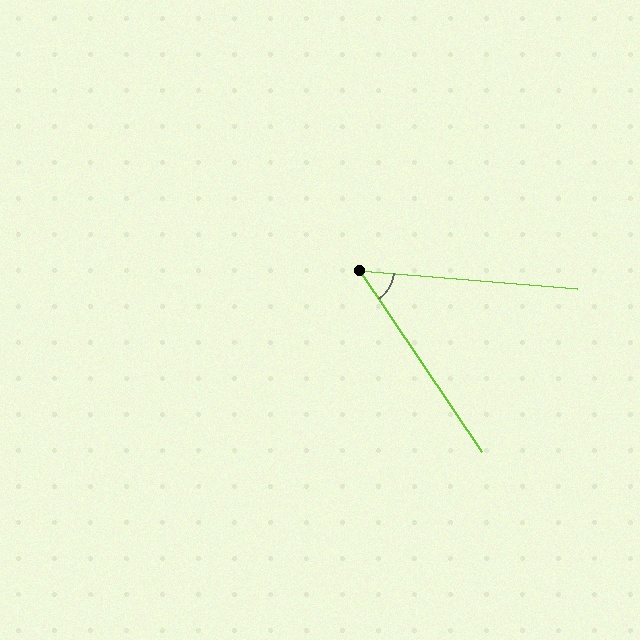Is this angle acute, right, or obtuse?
It is acute.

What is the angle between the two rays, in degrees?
Approximately 51 degrees.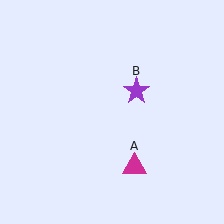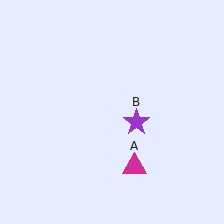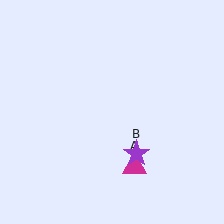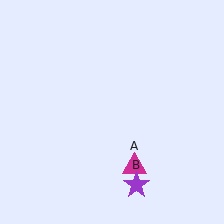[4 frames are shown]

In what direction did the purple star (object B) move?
The purple star (object B) moved down.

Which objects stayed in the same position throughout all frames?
Magenta triangle (object A) remained stationary.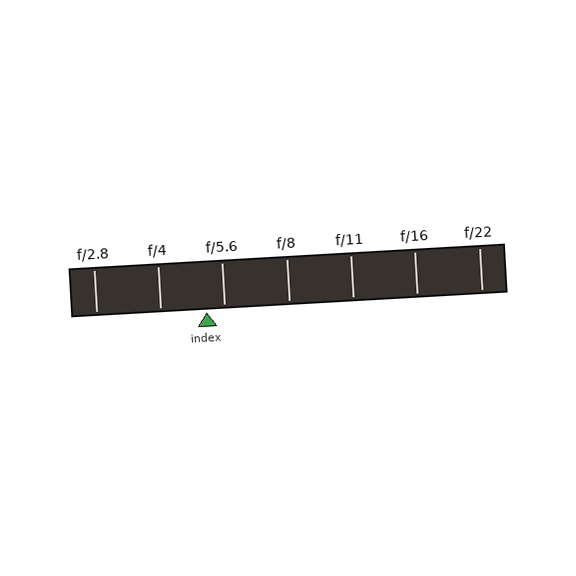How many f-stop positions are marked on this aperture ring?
There are 7 f-stop positions marked.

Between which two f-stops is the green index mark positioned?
The index mark is between f/4 and f/5.6.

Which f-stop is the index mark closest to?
The index mark is closest to f/5.6.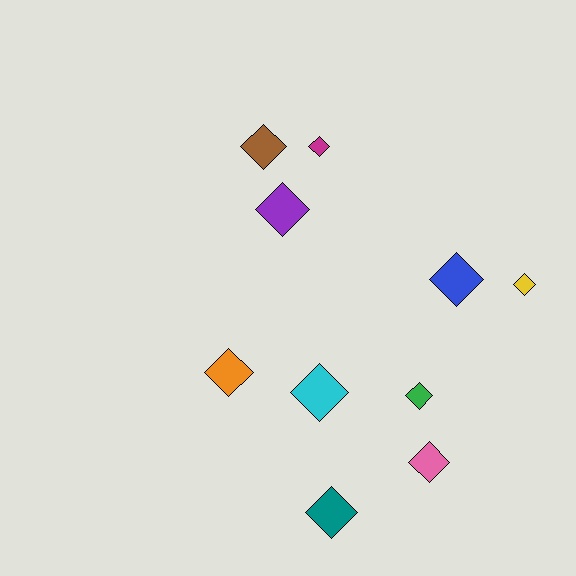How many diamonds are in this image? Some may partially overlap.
There are 10 diamonds.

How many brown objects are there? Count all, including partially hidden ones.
There is 1 brown object.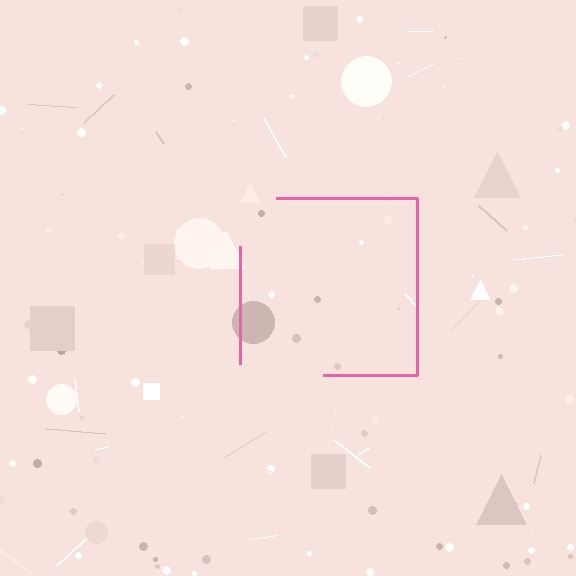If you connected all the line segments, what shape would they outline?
They would outline a square.